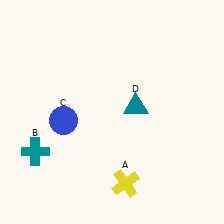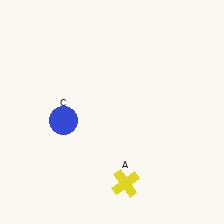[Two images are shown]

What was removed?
The teal triangle (D), the teal cross (B) were removed in Image 2.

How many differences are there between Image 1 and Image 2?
There are 2 differences between the two images.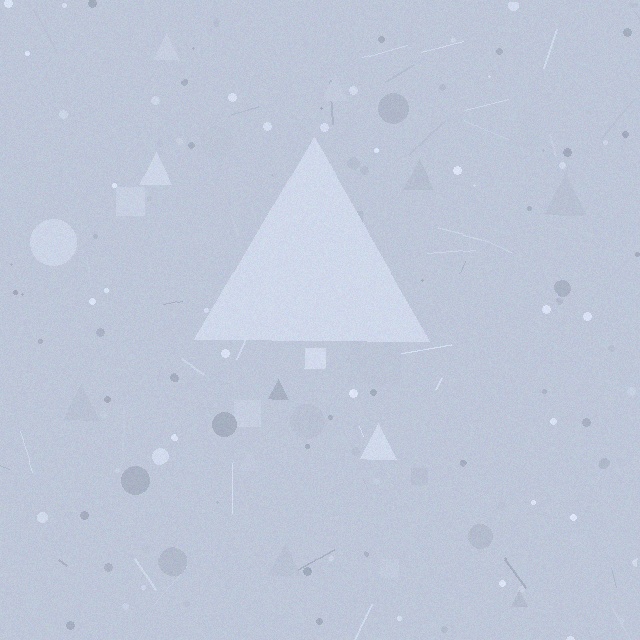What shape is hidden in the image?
A triangle is hidden in the image.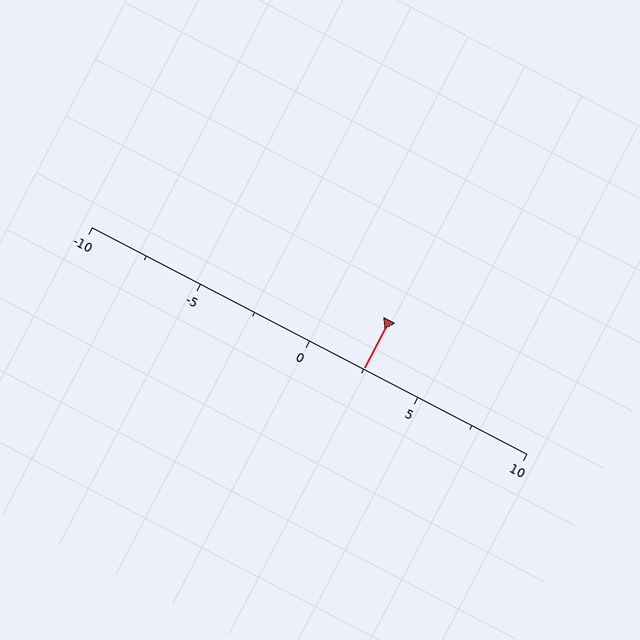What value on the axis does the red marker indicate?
The marker indicates approximately 2.5.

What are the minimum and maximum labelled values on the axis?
The axis runs from -10 to 10.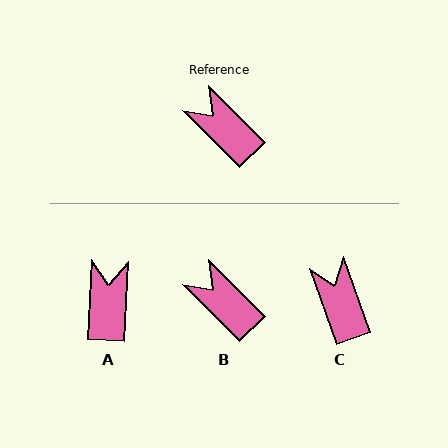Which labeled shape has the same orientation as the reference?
B.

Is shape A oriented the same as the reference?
No, it is off by about 48 degrees.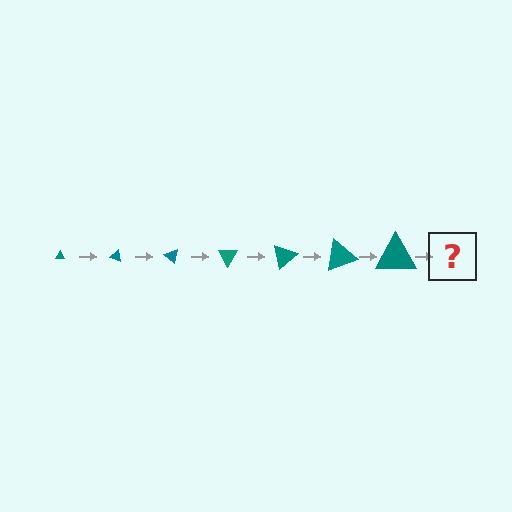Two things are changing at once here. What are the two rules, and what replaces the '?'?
The two rules are that the triangle grows larger each step and it rotates 20 degrees each step. The '?' should be a triangle, larger than the previous one and rotated 140 degrees from the start.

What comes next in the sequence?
The next element should be a triangle, larger than the previous one and rotated 140 degrees from the start.